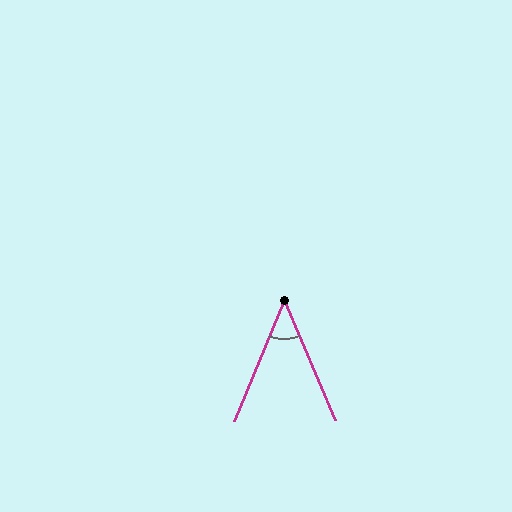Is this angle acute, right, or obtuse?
It is acute.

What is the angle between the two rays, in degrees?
Approximately 45 degrees.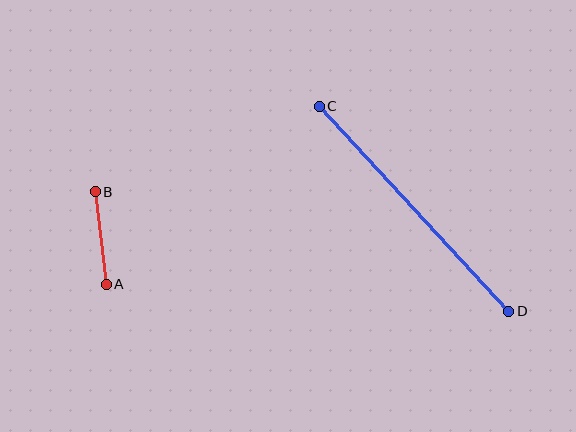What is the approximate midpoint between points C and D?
The midpoint is at approximately (414, 209) pixels.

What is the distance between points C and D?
The distance is approximately 279 pixels.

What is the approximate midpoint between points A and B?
The midpoint is at approximately (101, 238) pixels.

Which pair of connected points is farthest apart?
Points C and D are farthest apart.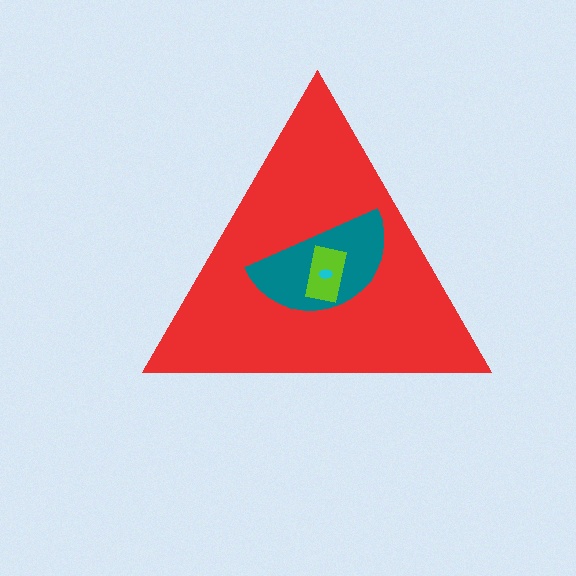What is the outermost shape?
The red triangle.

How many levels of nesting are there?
4.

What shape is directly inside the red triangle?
The teal semicircle.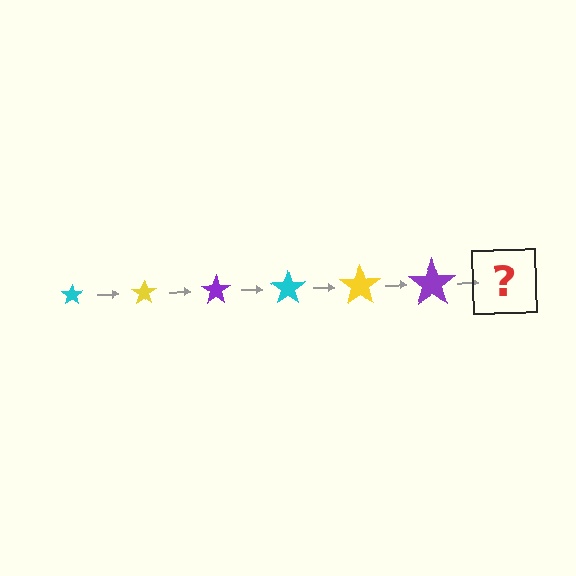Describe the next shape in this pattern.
It should be a cyan star, larger than the previous one.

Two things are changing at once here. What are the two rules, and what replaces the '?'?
The two rules are that the star grows larger each step and the color cycles through cyan, yellow, and purple. The '?' should be a cyan star, larger than the previous one.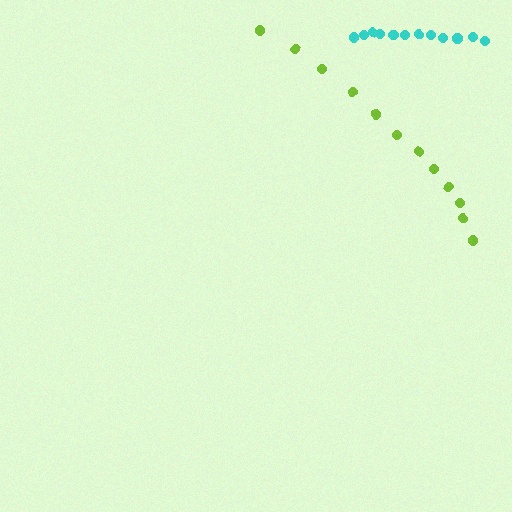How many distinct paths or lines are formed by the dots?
There are 2 distinct paths.